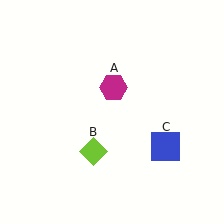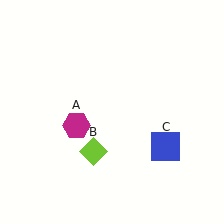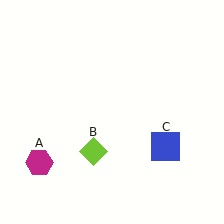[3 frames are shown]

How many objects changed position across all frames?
1 object changed position: magenta hexagon (object A).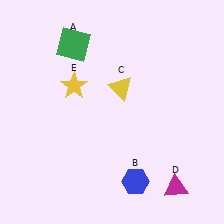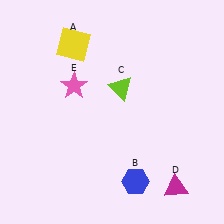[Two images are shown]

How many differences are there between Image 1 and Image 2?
There are 3 differences between the two images.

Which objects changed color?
A changed from green to yellow. C changed from yellow to lime. E changed from yellow to pink.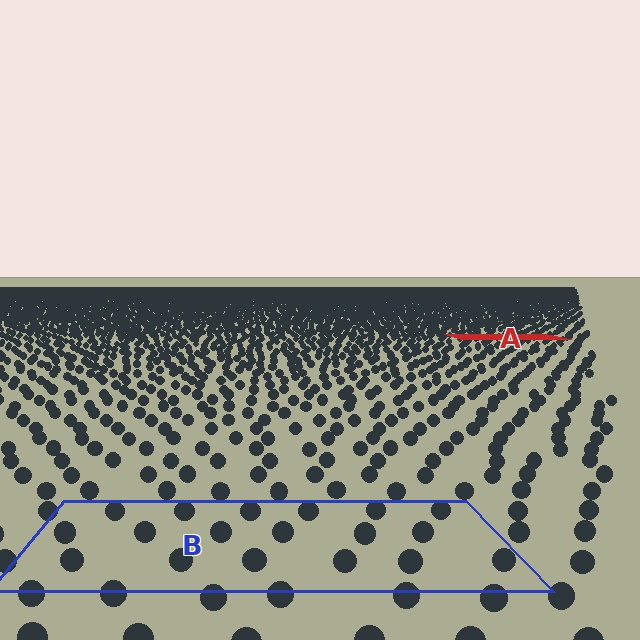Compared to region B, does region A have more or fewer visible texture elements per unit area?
Region A has more texture elements per unit area — they are packed more densely because it is farther away.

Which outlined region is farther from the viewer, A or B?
Region A is farther from the viewer — the texture elements inside it appear smaller and more densely packed.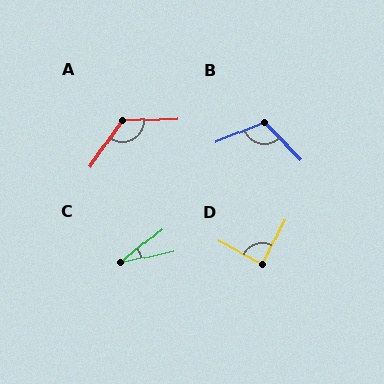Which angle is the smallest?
C, at approximately 27 degrees.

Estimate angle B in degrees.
Approximately 112 degrees.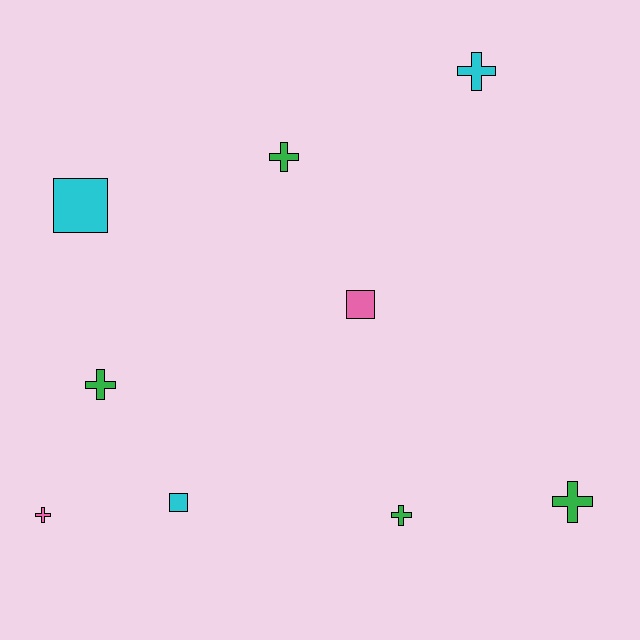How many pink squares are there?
There is 1 pink square.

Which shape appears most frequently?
Cross, with 6 objects.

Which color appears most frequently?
Green, with 4 objects.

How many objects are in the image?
There are 9 objects.